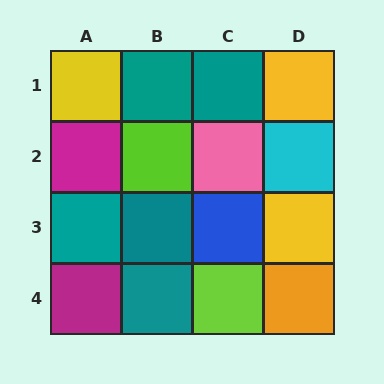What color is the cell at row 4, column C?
Lime.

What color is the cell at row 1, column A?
Yellow.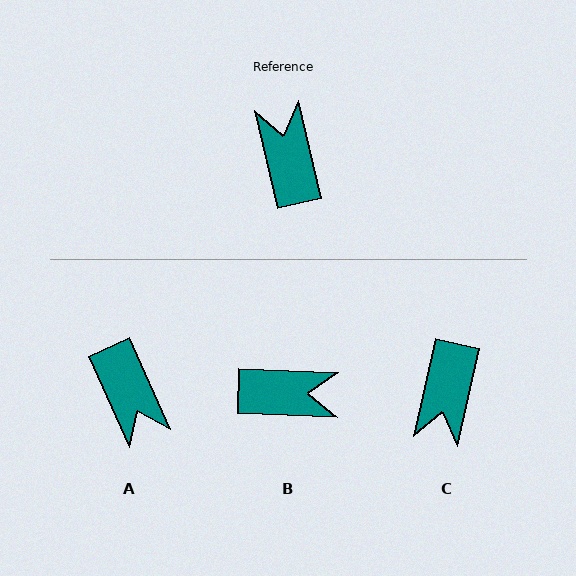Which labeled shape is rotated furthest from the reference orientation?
A, about 169 degrees away.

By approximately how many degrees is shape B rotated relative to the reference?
Approximately 105 degrees clockwise.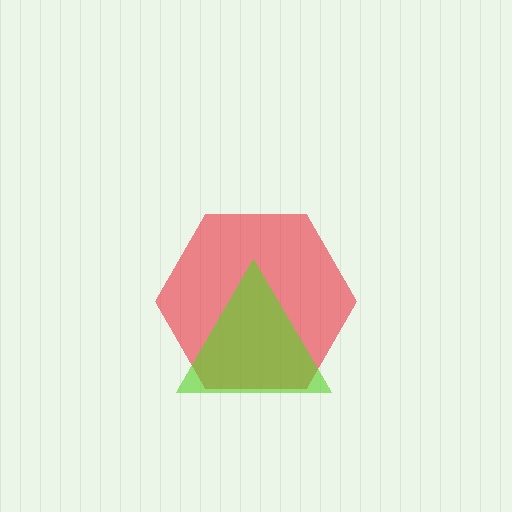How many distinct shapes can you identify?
There are 2 distinct shapes: a red hexagon, a lime triangle.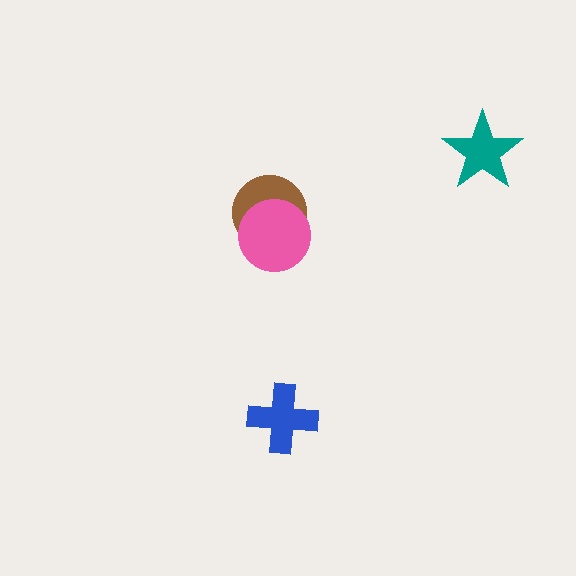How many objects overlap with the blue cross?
0 objects overlap with the blue cross.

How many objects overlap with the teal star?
0 objects overlap with the teal star.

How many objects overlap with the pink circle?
1 object overlaps with the pink circle.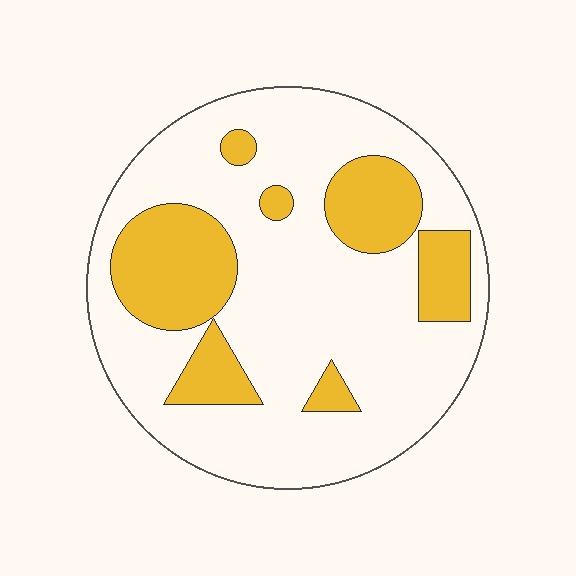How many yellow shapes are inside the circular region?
7.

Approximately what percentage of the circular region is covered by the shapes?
Approximately 25%.